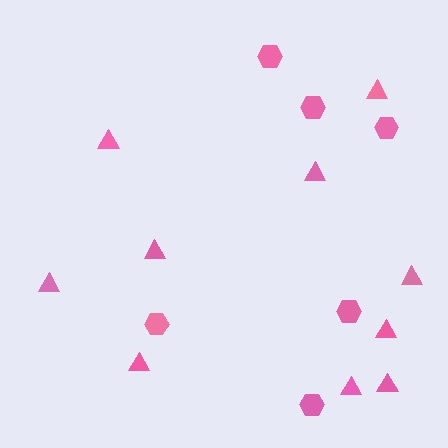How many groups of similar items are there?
There are 2 groups: one group of triangles (10) and one group of hexagons (6).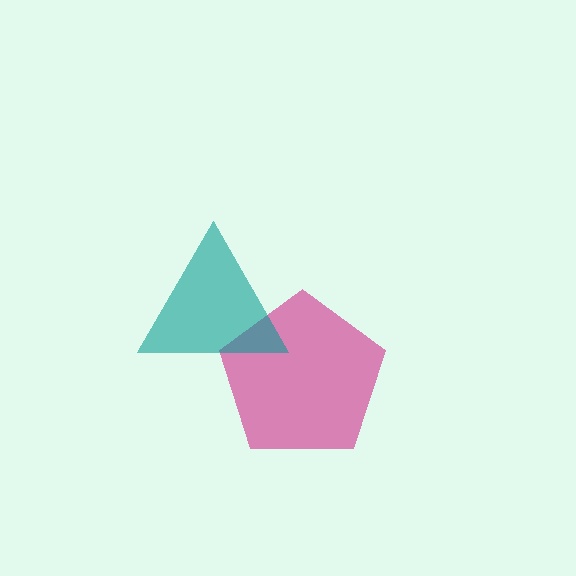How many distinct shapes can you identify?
There are 2 distinct shapes: a magenta pentagon, a teal triangle.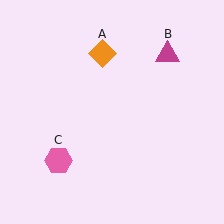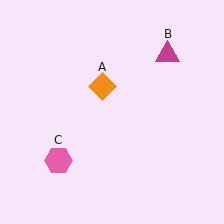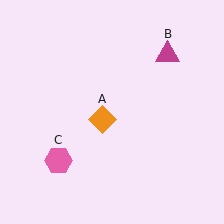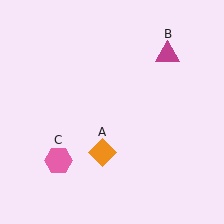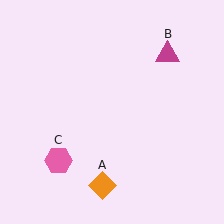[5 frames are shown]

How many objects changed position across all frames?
1 object changed position: orange diamond (object A).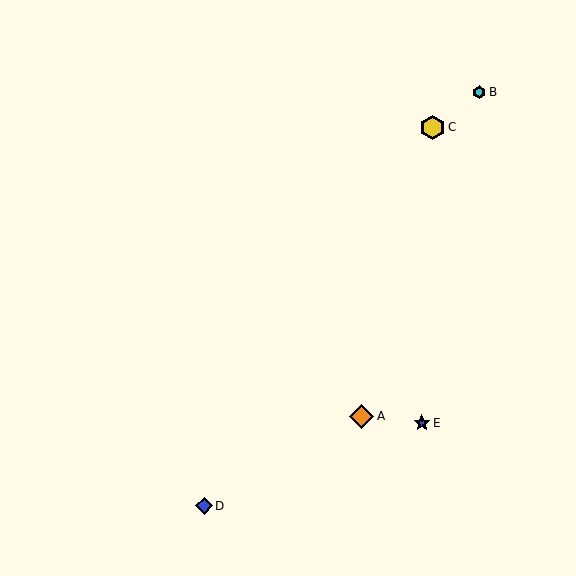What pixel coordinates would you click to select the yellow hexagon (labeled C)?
Click at (433, 127) to select the yellow hexagon C.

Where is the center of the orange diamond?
The center of the orange diamond is at (362, 416).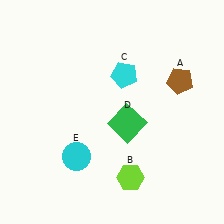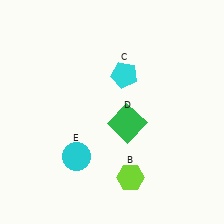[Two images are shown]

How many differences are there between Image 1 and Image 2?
There is 1 difference between the two images.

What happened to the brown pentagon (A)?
The brown pentagon (A) was removed in Image 2. It was in the top-right area of Image 1.